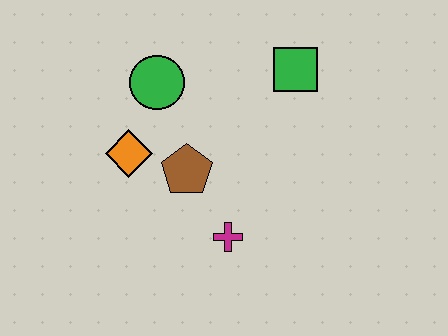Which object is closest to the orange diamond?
The brown pentagon is closest to the orange diamond.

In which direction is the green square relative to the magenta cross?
The green square is above the magenta cross.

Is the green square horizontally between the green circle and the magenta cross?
No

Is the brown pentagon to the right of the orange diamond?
Yes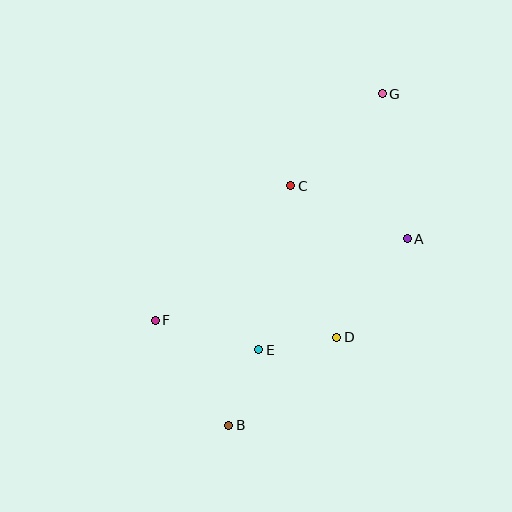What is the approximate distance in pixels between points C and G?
The distance between C and G is approximately 129 pixels.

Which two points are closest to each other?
Points D and E are closest to each other.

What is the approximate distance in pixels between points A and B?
The distance between A and B is approximately 258 pixels.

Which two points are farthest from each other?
Points B and G are farthest from each other.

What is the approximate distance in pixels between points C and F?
The distance between C and F is approximately 191 pixels.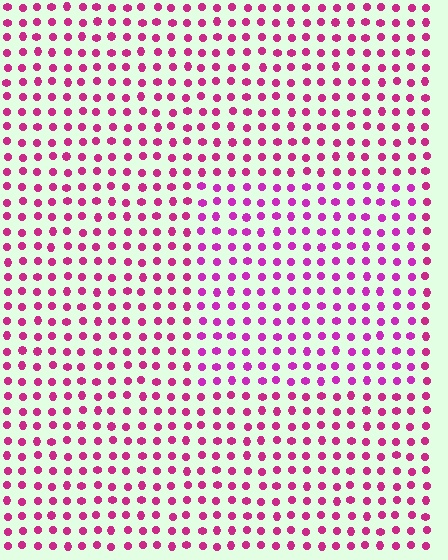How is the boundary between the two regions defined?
The boundary is defined purely by a slight shift in hue (about 20 degrees). Spacing, size, and orientation are identical on both sides.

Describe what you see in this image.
The image is filled with small magenta elements in a uniform arrangement. A rectangle-shaped region is visible where the elements are tinted to a slightly different hue, forming a subtle color boundary.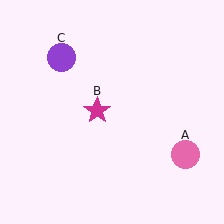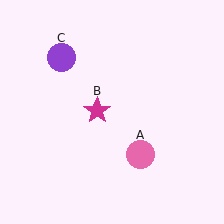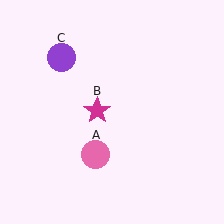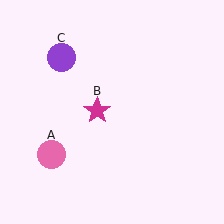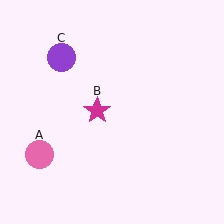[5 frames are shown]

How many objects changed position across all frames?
1 object changed position: pink circle (object A).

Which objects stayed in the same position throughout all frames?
Magenta star (object B) and purple circle (object C) remained stationary.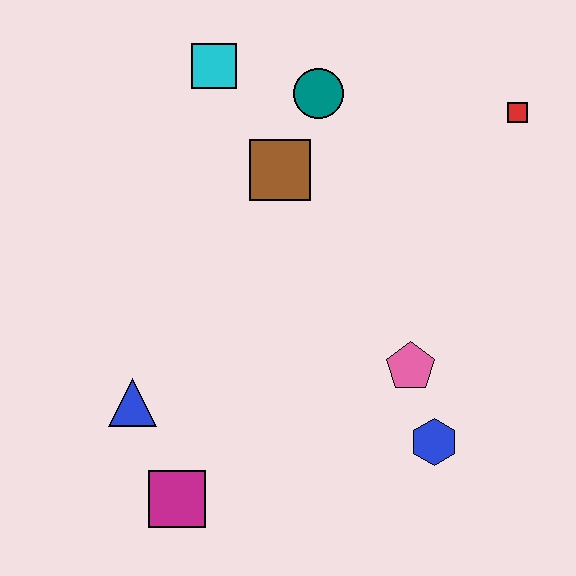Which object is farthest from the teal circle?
The magenta square is farthest from the teal circle.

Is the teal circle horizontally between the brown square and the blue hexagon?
Yes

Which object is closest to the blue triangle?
The magenta square is closest to the blue triangle.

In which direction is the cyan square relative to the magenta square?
The cyan square is above the magenta square.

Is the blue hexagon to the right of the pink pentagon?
Yes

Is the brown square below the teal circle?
Yes